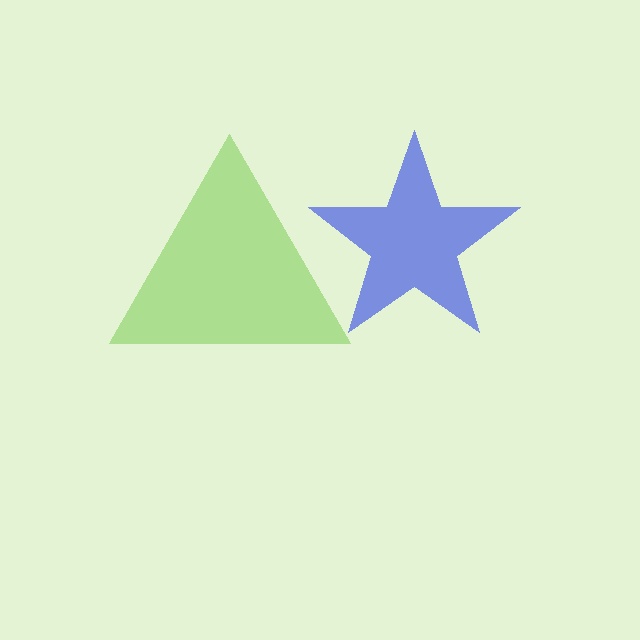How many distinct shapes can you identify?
There are 2 distinct shapes: a lime triangle, a blue star.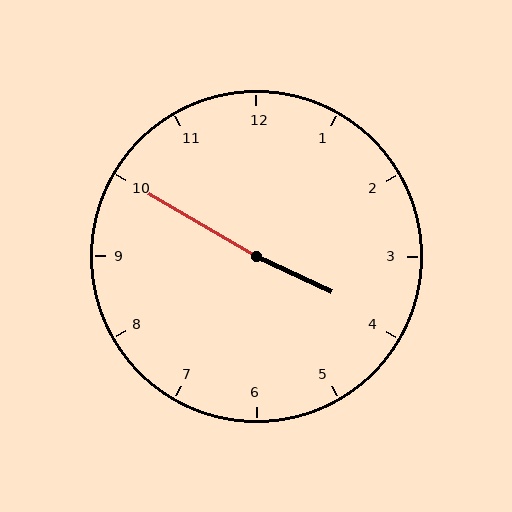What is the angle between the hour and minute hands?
Approximately 175 degrees.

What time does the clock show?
3:50.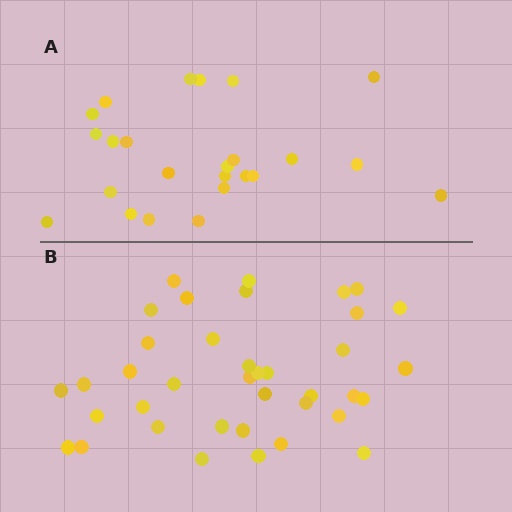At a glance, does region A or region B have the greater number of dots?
Region B (the bottom region) has more dots.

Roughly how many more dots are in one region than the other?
Region B has approximately 15 more dots than region A.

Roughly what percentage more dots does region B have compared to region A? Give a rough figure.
About 60% more.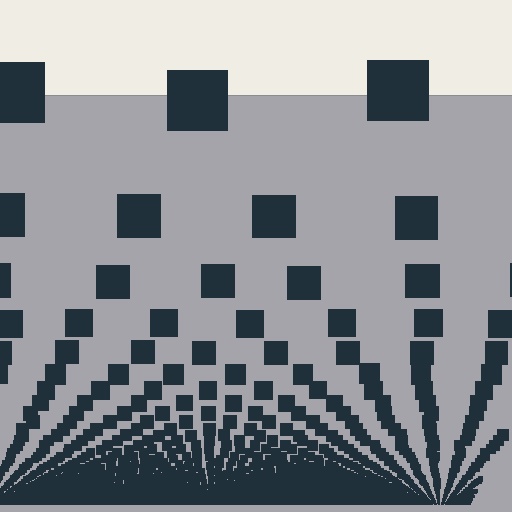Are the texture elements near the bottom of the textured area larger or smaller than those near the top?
Smaller. The gradient is inverted — elements near the bottom are smaller and denser.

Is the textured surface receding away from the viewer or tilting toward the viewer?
The surface appears to tilt toward the viewer. Texture elements get larger and sparser toward the top.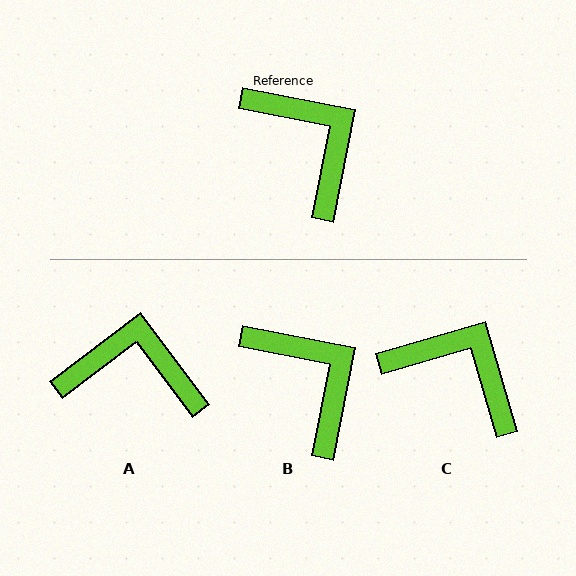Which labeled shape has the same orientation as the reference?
B.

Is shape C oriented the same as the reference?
No, it is off by about 27 degrees.